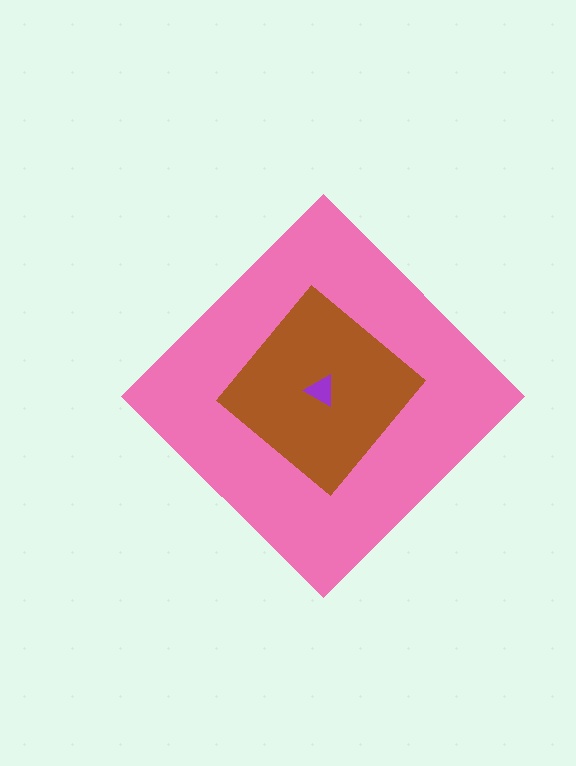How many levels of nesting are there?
3.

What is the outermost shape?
The pink diamond.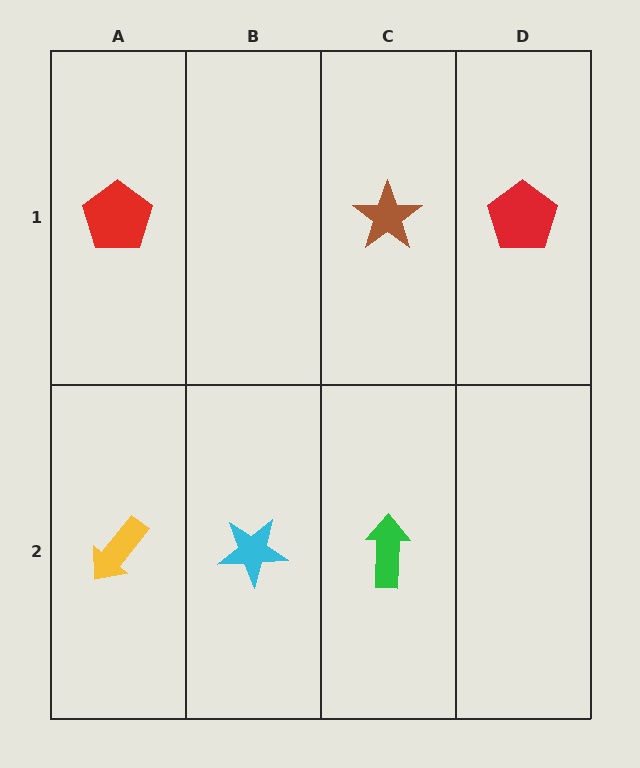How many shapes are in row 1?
3 shapes.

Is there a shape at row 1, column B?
No, that cell is empty.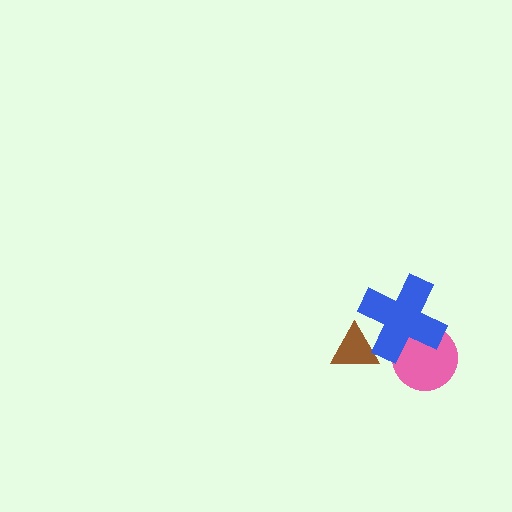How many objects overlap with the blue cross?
2 objects overlap with the blue cross.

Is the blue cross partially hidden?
No, no other shape covers it.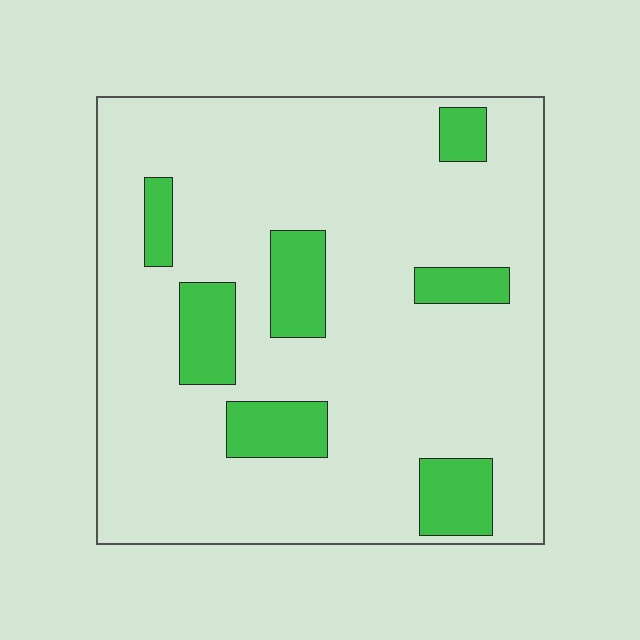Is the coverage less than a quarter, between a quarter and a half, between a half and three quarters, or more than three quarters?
Less than a quarter.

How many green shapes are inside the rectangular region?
7.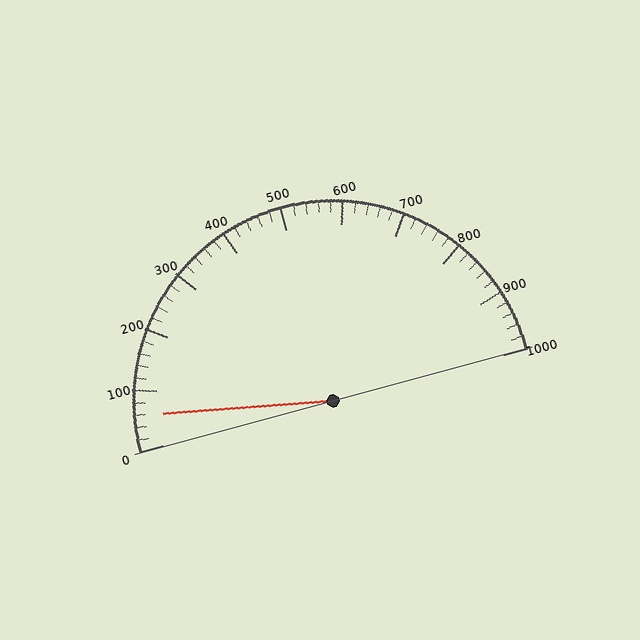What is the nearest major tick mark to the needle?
The nearest major tick mark is 100.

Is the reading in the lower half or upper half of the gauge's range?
The reading is in the lower half of the range (0 to 1000).